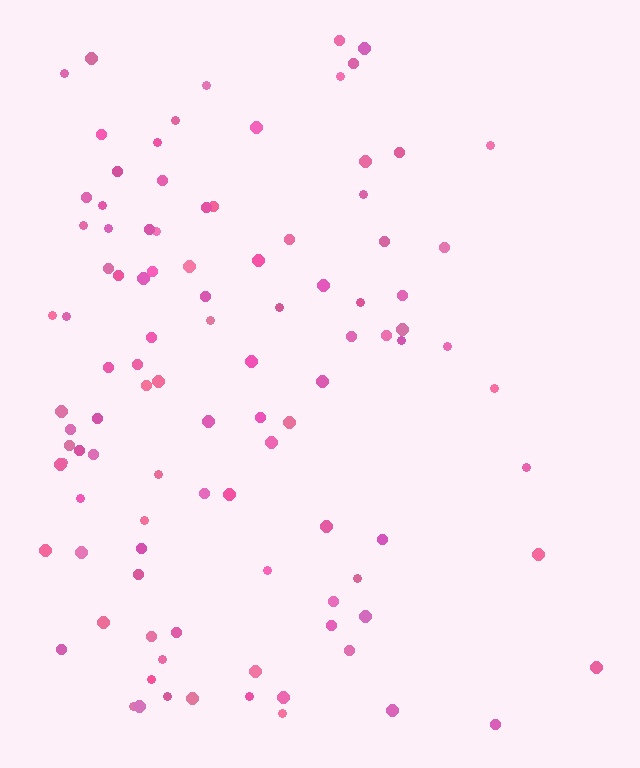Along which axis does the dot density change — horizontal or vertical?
Horizontal.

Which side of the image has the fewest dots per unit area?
The right.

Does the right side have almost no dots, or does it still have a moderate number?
Still a moderate number, just noticeably fewer than the left.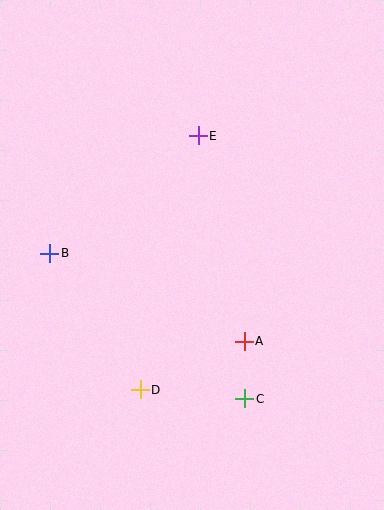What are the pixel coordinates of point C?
Point C is at (245, 399).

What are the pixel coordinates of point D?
Point D is at (140, 390).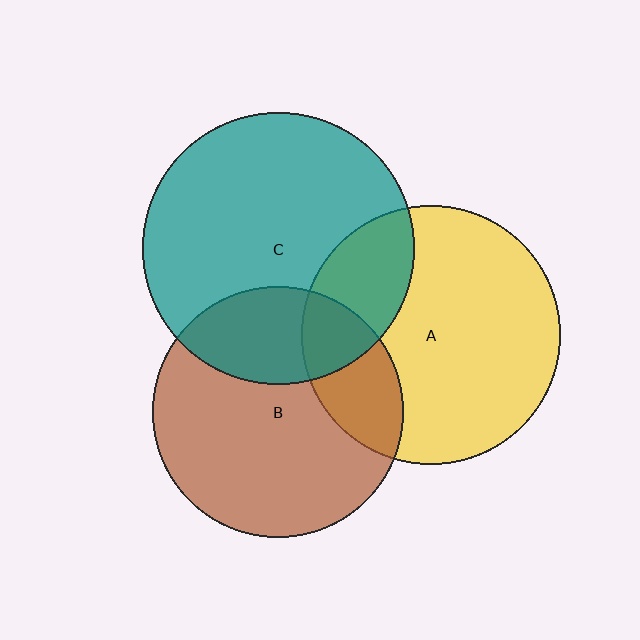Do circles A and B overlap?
Yes.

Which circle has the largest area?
Circle C (teal).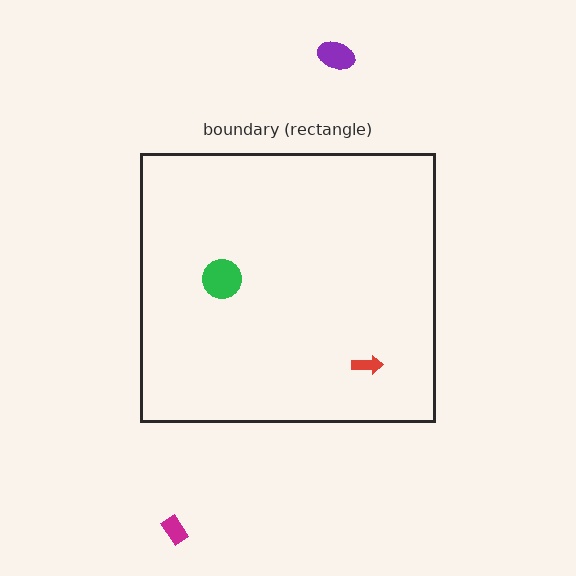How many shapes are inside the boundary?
2 inside, 2 outside.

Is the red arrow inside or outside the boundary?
Inside.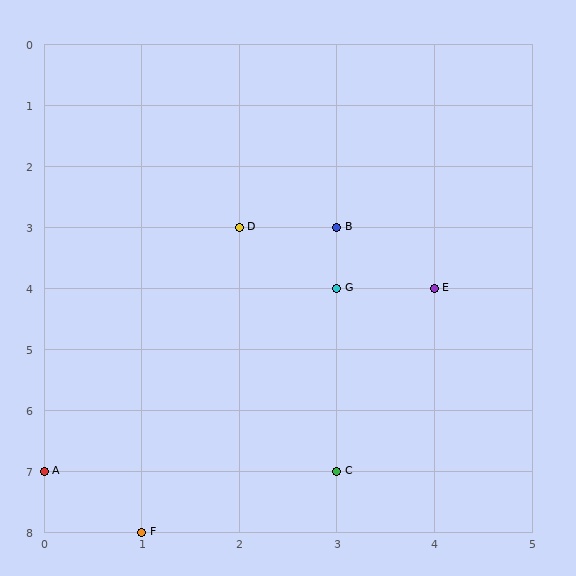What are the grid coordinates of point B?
Point B is at grid coordinates (3, 3).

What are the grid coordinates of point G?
Point G is at grid coordinates (3, 4).